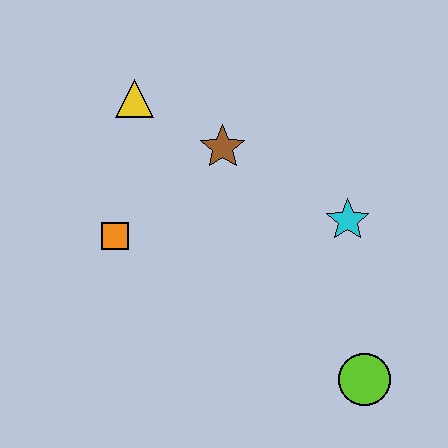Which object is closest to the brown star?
The yellow triangle is closest to the brown star.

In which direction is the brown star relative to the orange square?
The brown star is to the right of the orange square.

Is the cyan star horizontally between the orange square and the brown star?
No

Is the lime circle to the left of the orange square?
No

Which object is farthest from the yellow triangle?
The lime circle is farthest from the yellow triangle.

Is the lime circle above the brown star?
No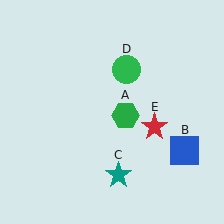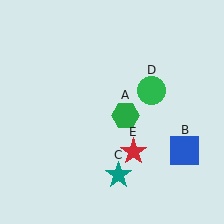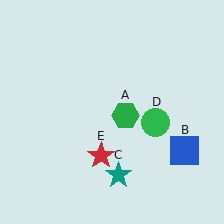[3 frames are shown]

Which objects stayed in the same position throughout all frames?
Green hexagon (object A) and blue square (object B) and teal star (object C) remained stationary.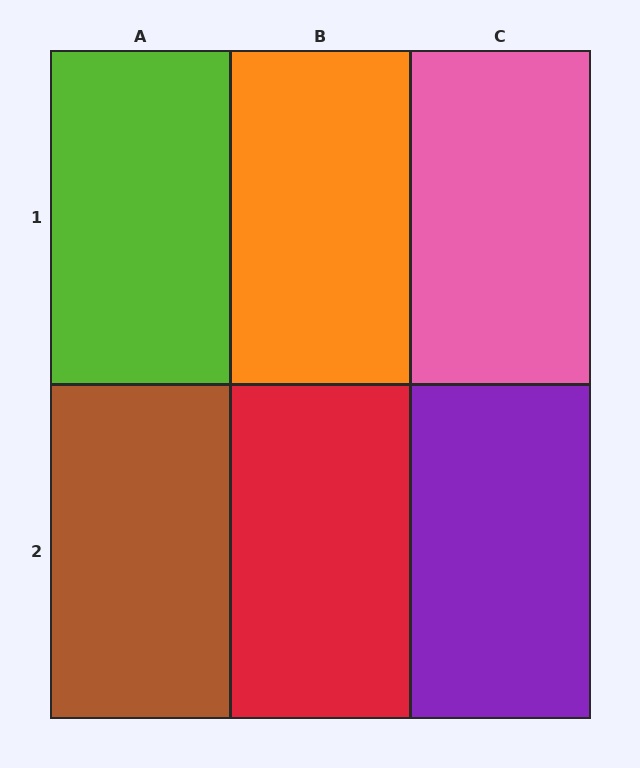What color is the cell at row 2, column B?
Red.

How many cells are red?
1 cell is red.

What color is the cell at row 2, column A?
Brown.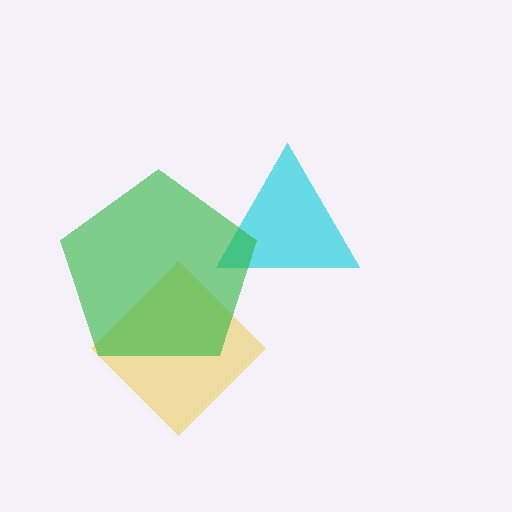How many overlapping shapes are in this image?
There are 3 overlapping shapes in the image.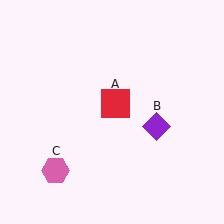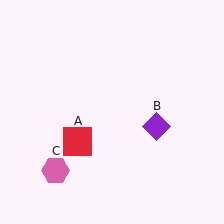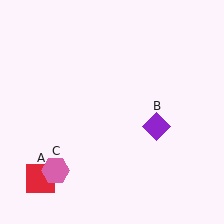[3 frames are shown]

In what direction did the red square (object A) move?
The red square (object A) moved down and to the left.